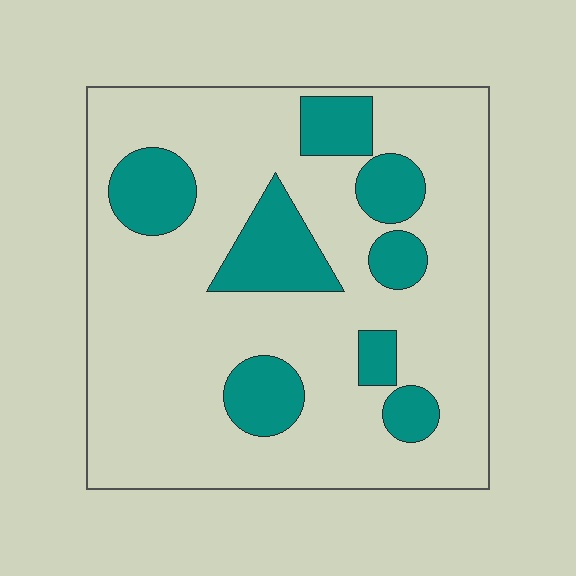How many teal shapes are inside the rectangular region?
8.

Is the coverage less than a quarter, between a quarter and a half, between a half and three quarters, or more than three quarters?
Less than a quarter.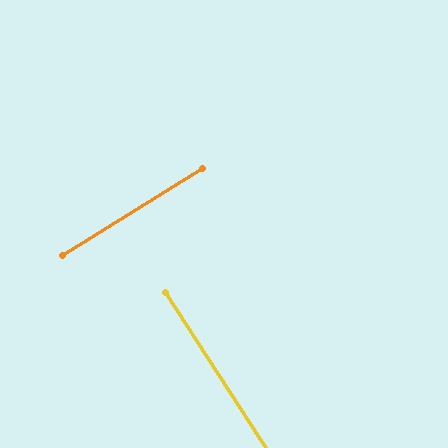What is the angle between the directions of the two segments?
Approximately 89 degrees.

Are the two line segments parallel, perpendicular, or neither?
Perpendicular — they meet at approximately 89°.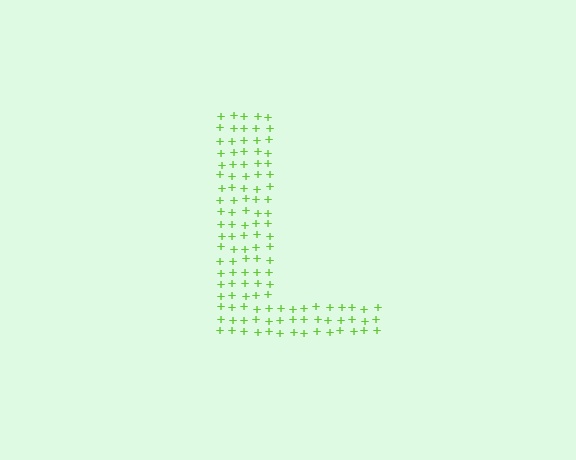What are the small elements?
The small elements are plus signs.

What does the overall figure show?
The overall figure shows the letter L.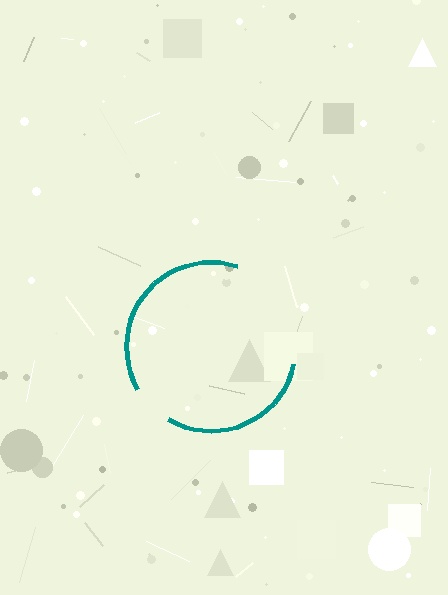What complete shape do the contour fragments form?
The contour fragments form a circle.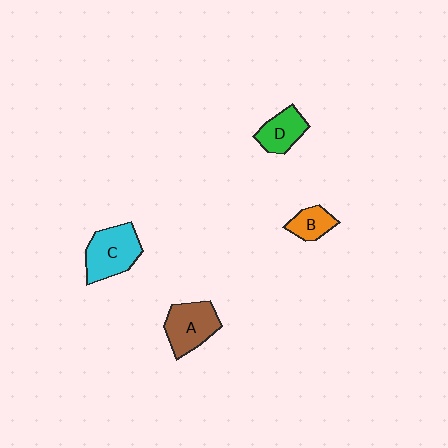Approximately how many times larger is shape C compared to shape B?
Approximately 2.0 times.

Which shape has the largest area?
Shape C (cyan).